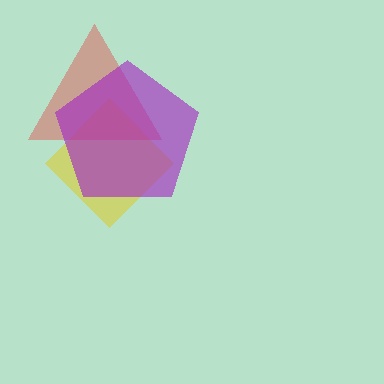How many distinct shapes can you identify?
There are 3 distinct shapes: a yellow diamond, a red triangle, a purple pentagon.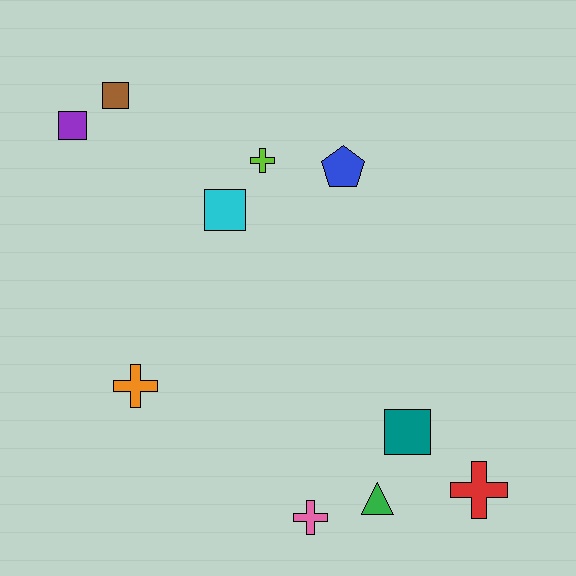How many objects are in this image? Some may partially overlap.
There are 10 objects.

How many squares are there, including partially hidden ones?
There are 4 squares.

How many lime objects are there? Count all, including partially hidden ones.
There is 1 lime object.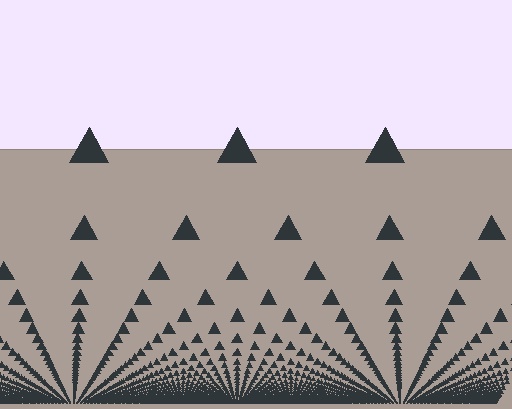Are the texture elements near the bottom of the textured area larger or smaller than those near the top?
Smaller. The gradient is inverted — elements near the bottom are smaller and denser.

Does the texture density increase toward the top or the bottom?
Density increases toward the bottom.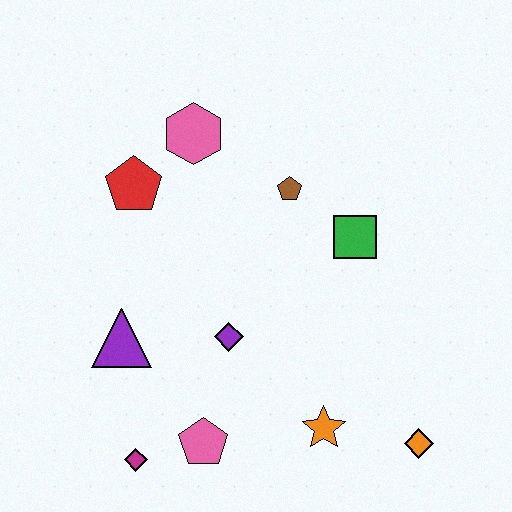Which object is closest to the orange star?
The orange diamond is closest to the orange star.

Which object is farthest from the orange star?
The pink hexagon is farthest from the orange star.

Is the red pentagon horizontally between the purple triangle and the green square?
Yes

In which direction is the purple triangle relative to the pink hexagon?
The purple triangle is below the pink hexagon.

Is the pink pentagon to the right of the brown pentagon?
No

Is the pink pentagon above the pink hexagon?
No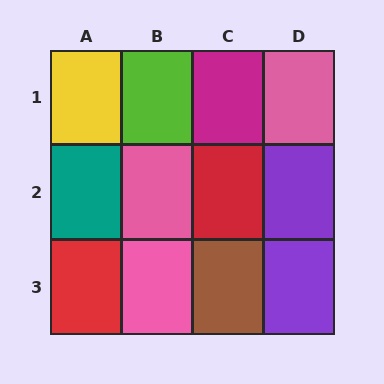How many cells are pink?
3 cells are pink.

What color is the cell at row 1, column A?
Yellow.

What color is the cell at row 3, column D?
Purple.